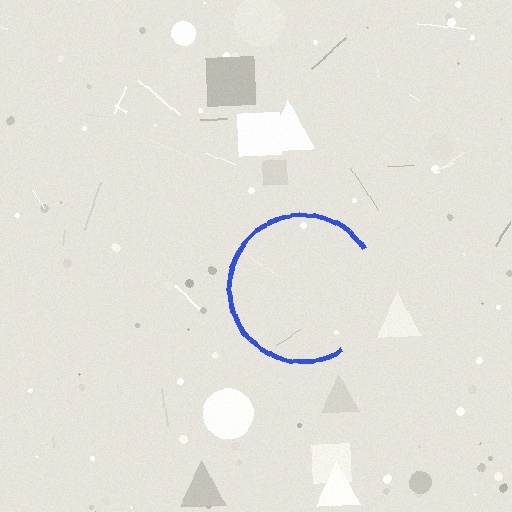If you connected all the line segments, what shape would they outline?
They would outline a circle.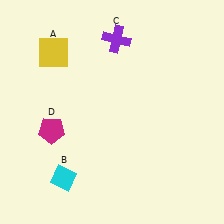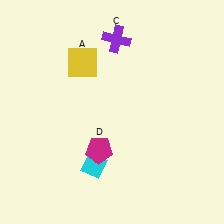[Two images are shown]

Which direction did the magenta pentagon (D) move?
The magenta pentagon (D) moved right.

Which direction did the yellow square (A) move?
The yellow square (A) moved right.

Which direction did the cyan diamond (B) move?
The cyan diamond (B) moved right.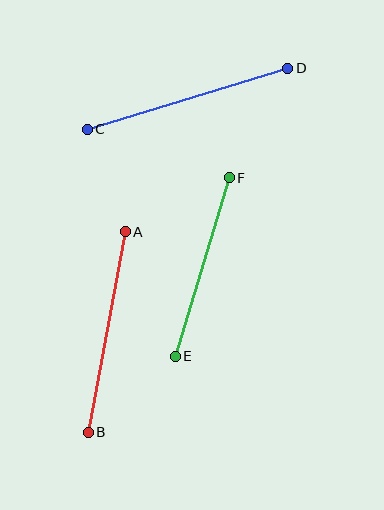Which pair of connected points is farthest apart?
Points C and D are farthest apart.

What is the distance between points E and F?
The distance is approximately 186 pixels.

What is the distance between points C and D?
The distance is approximately 209 pixels.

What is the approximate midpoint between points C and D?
The midpoint is at approximately (187, 99) pixels.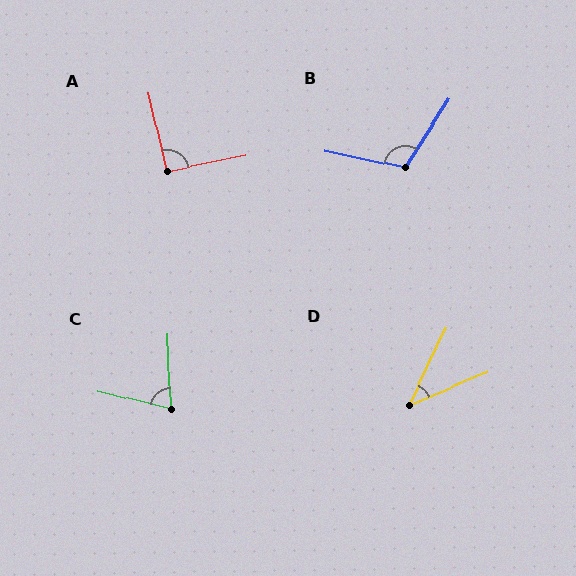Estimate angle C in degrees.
Approximately 75 degrees.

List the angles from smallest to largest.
D (42°), C (75°), A (92°), B (110°).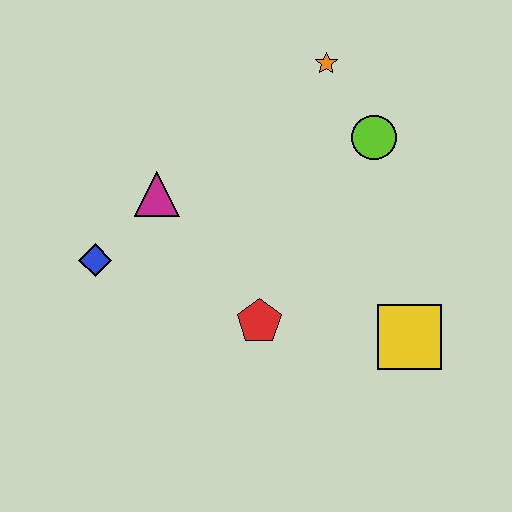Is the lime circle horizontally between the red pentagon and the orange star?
No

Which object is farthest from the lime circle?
The blue diamond is farthest from the lime circle.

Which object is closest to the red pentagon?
The yellow square is closest to the red pentagon.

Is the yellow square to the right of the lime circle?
Yes